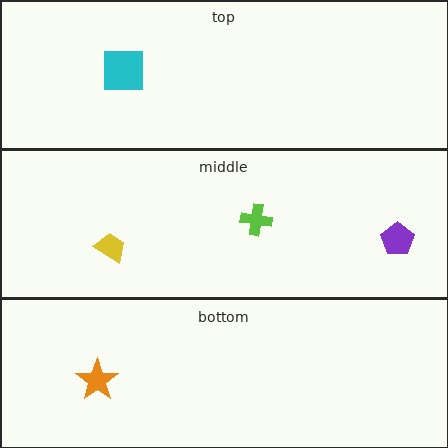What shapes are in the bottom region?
The orange star.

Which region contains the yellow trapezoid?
The middle region.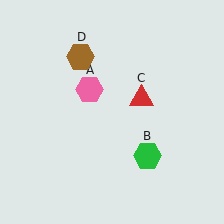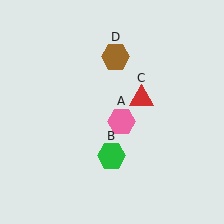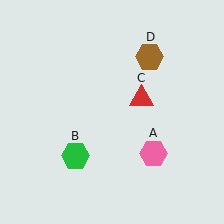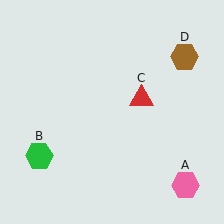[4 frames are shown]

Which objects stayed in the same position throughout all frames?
Red triangle (object C) remained stationary.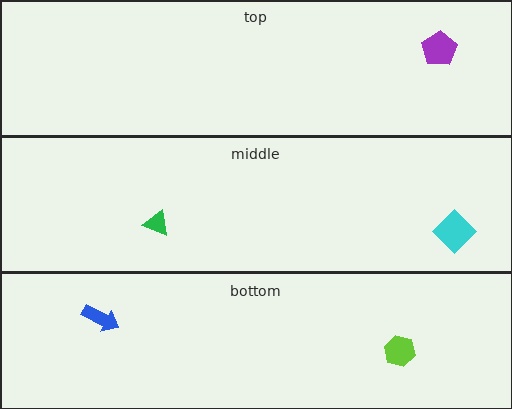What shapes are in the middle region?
The cyan diamond, the green triangle.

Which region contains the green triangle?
The middle region.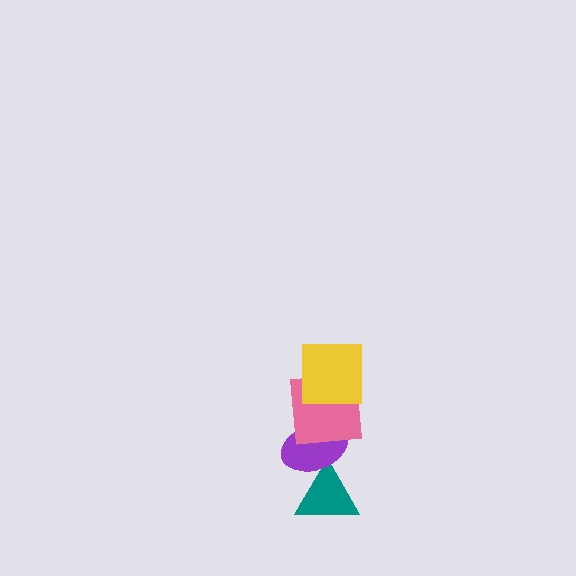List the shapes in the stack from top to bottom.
From top to bottom: the yellow square, the pink square, the purple ellipse, the teal triangle.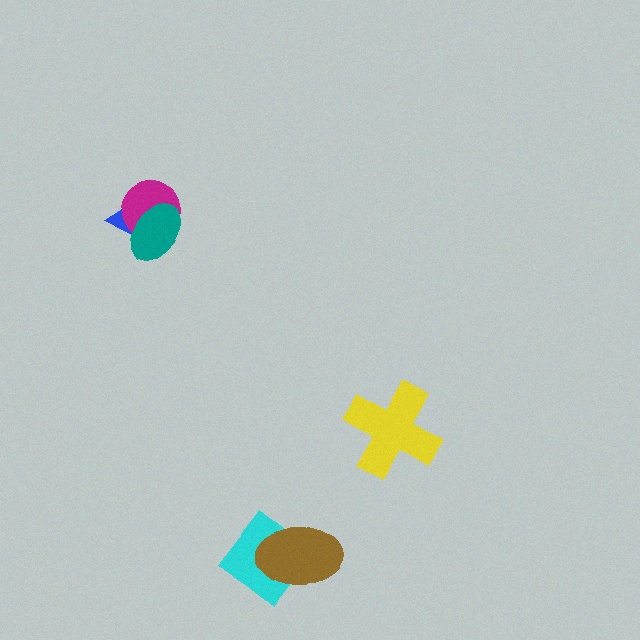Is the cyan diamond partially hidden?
Yes, it is partially covered by another shape.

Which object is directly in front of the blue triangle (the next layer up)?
The magenta circle is directly in front of the blue triangle.